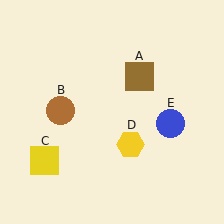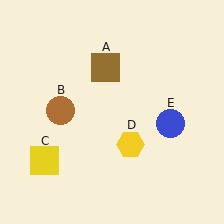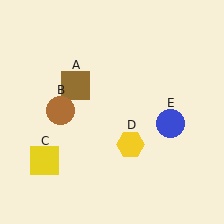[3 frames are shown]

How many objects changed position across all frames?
1 object changed position: brown square (object A).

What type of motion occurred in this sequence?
The brown square (object A) rotated counterclockwise around the center of the scene.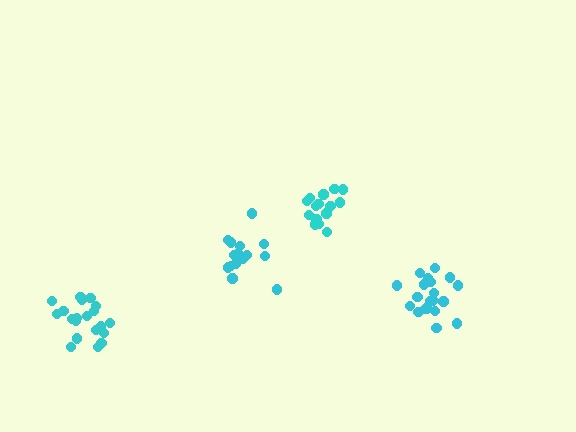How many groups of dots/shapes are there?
There are 4 groups.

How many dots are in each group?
Group 1: 15 dots, Group 2: 16 dots, Group 3: 19 dots, Group 4: 20 dots (70 total).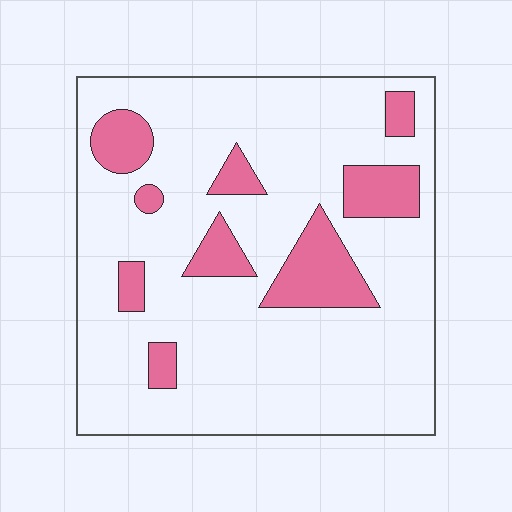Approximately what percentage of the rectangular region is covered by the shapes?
Approximately 20%.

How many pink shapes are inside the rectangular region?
9.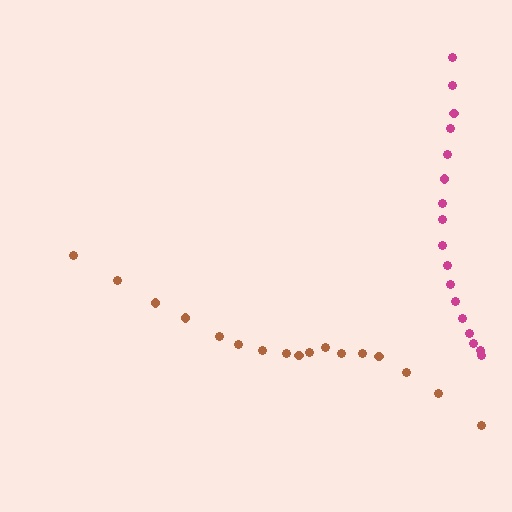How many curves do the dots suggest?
There are 2 distinct paths.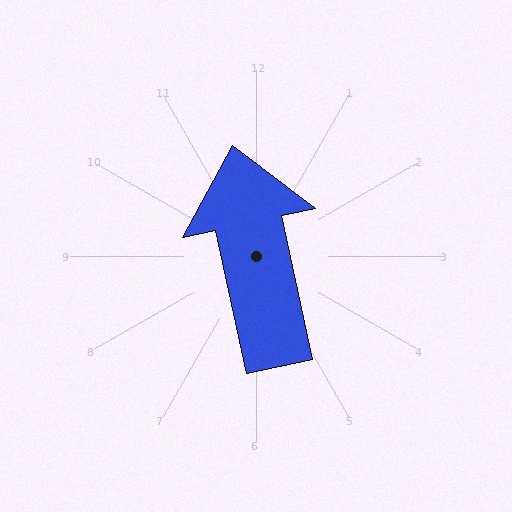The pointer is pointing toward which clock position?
Roughly 12 o'clock.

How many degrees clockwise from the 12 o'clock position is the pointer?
Approximately 348 degrees.